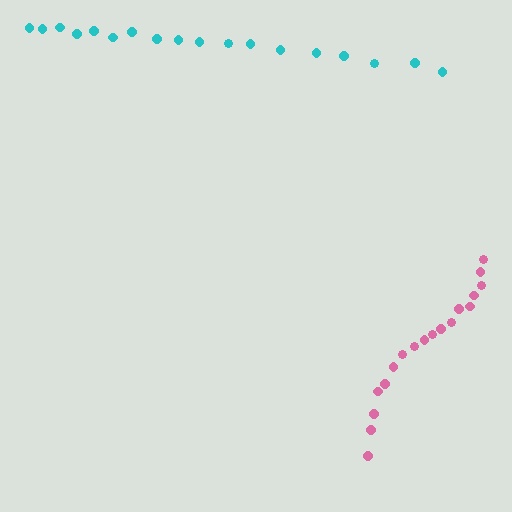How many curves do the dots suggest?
There are 2 distinct paths.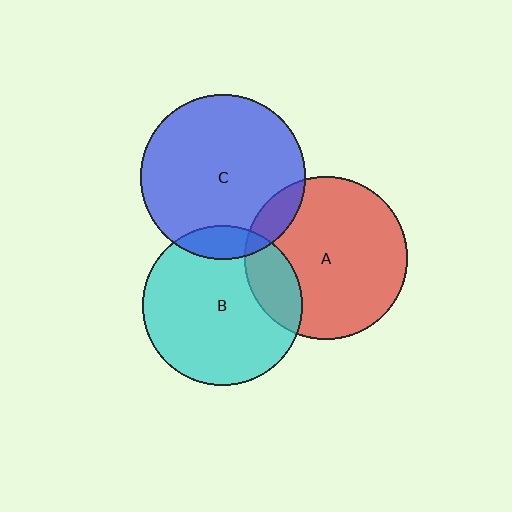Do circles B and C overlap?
Yes.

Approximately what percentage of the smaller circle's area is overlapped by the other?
Approximately 10%.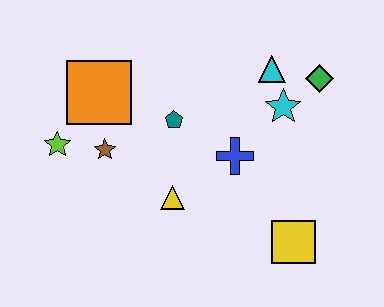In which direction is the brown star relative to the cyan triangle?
The brown star is to the left of the cyan triangle.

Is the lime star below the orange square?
Yes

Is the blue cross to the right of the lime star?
Yes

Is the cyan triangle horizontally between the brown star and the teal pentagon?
No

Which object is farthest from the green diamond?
The lime star is farthest from the green diamond.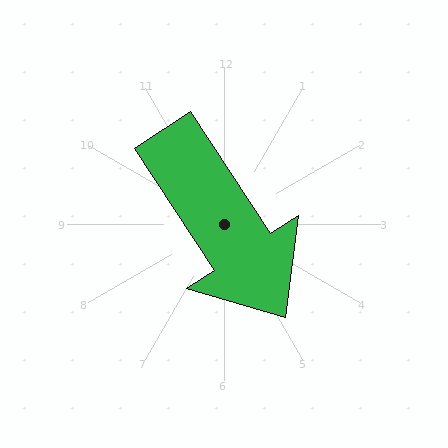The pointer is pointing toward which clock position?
Roughly 5 o'clock.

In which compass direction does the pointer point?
Southeast.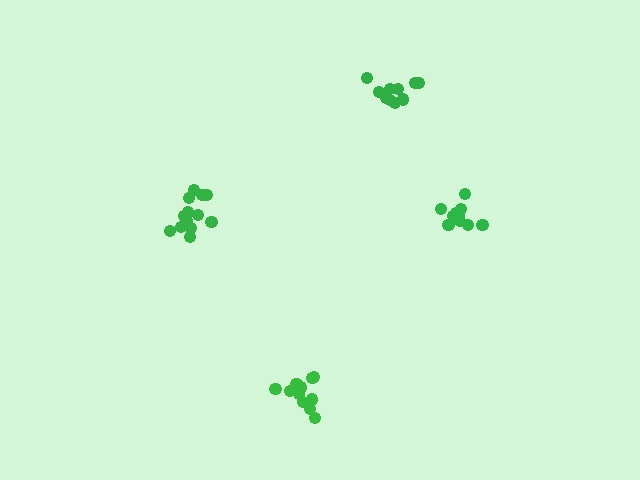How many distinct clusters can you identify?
There are 4 distinct clusters.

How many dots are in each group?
Group 1: 10 dots, Group 2: 13 dots, Group 3: 10 dots, Group 4: 11 dots (44 total).